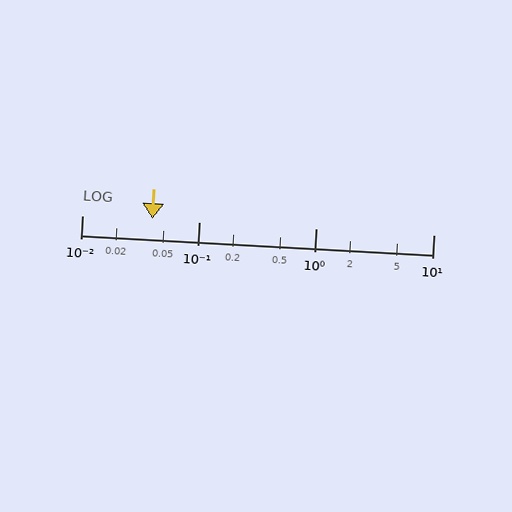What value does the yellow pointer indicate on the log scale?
The pointer indicates approximately 0.04.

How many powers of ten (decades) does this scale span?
The scale spans 3 decades, from 0.01 to 10.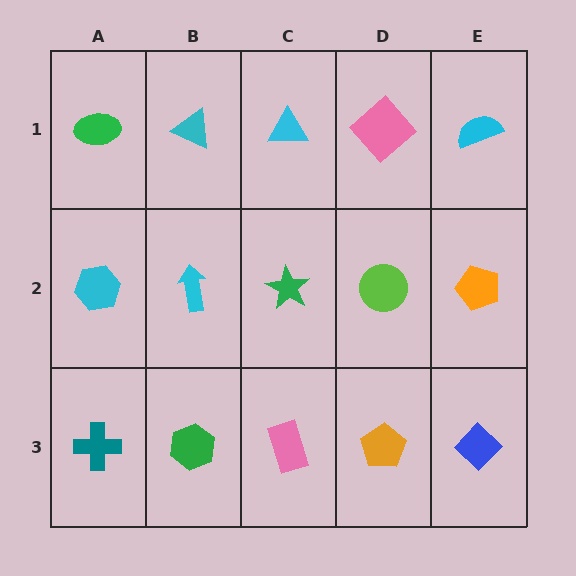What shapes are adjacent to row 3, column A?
A cyan hexagon (row 2, column A), a green hexagon (row 3, column B).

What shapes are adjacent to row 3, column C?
A green star (row 2, column C), a green hexagon (row 3, column B), an orange pentagon (row 3, column D).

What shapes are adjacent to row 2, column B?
A cyan triangle (row 1, column B), a green hexagon (row 3, column B), a cyan hexagon (row 2, column A), a green star (row 2, column C).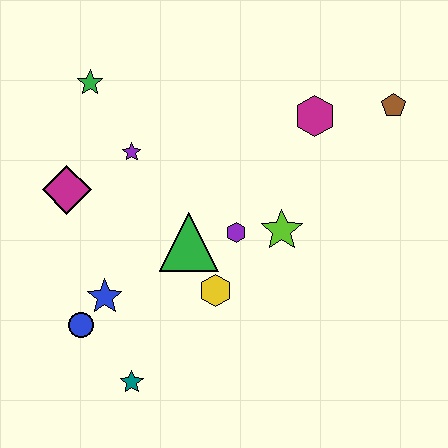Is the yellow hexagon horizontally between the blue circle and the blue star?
No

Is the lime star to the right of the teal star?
Yes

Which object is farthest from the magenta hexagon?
The teal star is farthest from the magenta hexagon.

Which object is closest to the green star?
The purple star is closest to the green star.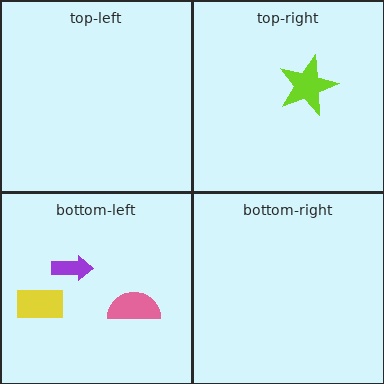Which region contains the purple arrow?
The bottom-left region.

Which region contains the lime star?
The top-right region.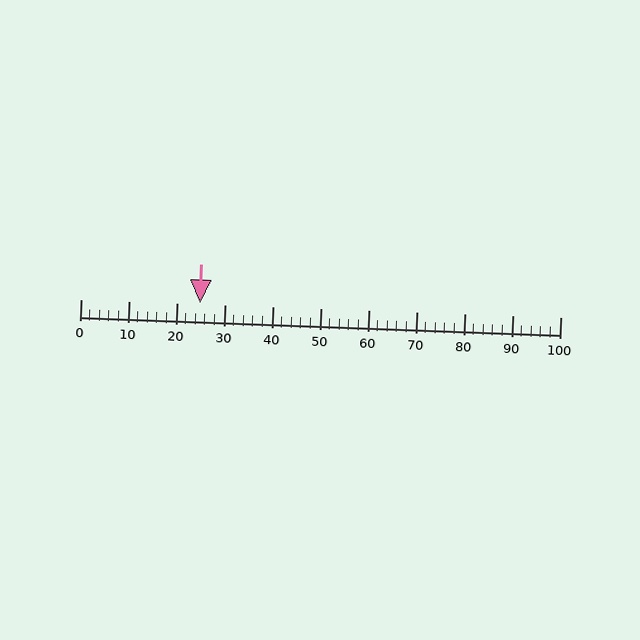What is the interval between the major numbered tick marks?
The major tick marks are spaced 10 units apart.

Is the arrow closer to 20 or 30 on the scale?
The arrow is closer to 20.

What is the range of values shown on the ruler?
The ruler shows values from 0 to 100.